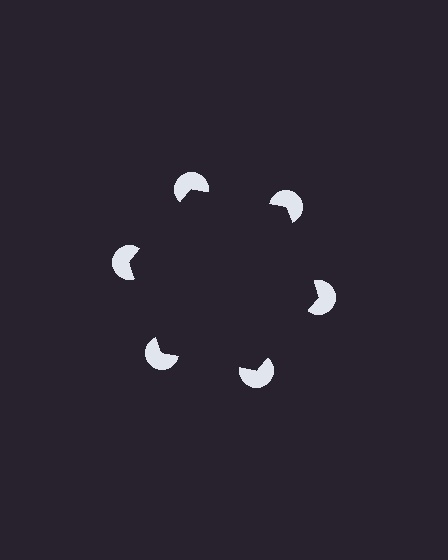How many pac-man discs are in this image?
There are 6 — one at each vertex of the illusory hexagon.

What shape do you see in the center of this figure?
An illusory hexagon — its edges are inferred from the aligned wedge cuts in the pac-man discs, not physically drawn.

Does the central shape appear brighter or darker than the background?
It typically appears slightly darker than the background, even though no actual brightness change is drawn.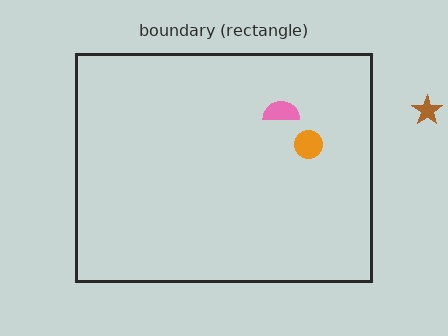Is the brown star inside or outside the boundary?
Outside.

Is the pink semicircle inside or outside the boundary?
Inside.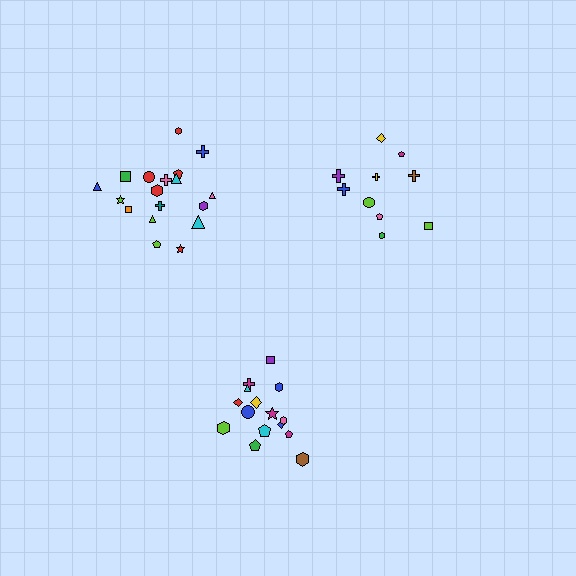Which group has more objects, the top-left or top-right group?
The top-left group.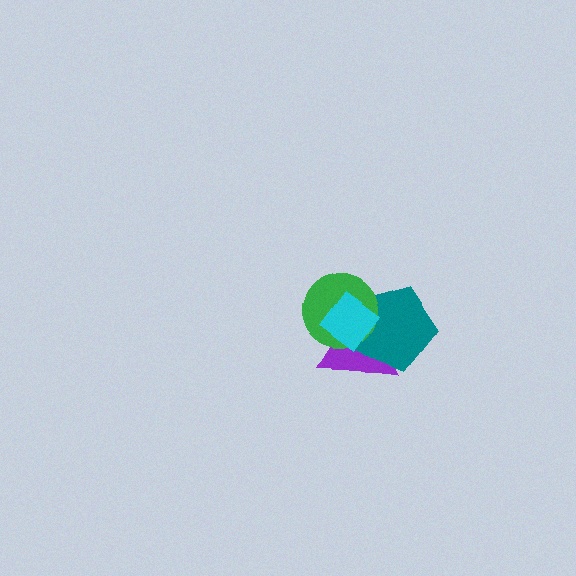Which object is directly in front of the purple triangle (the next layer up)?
The teal pentagon is directly in front of the purple triangle.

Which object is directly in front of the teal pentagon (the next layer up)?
The green circle is directly in front of the teal pentagon.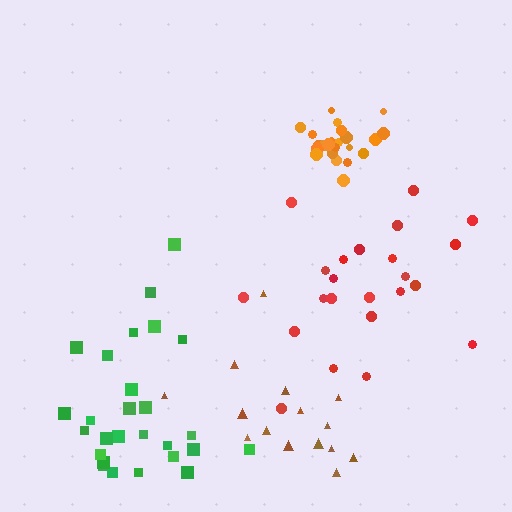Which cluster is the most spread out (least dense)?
Brown.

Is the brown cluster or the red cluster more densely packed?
Red.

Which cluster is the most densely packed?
Orange.